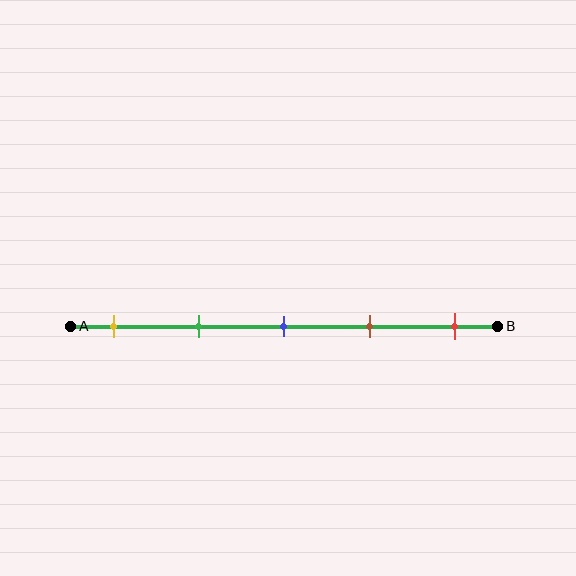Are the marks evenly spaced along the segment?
Yes, the marks are approximately evenly spaced.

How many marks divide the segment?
There are 5 marks dividing the segment.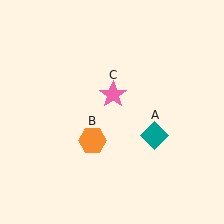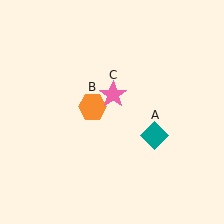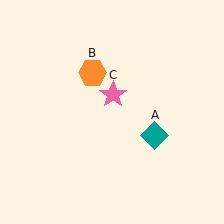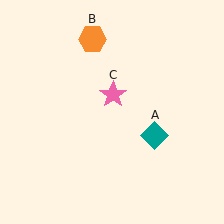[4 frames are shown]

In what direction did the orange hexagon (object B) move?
The orange hexagon (object B) moved up.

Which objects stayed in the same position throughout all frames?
Teal diamond (object A) and pink star (object C) remained stationary.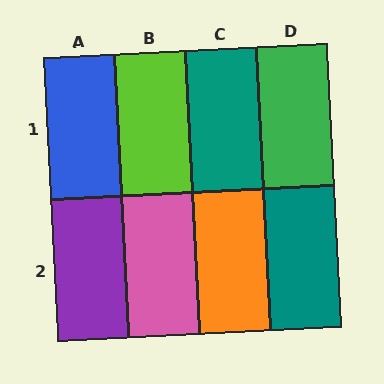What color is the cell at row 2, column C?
Orange.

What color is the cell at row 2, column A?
Purple.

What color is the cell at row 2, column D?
Teal.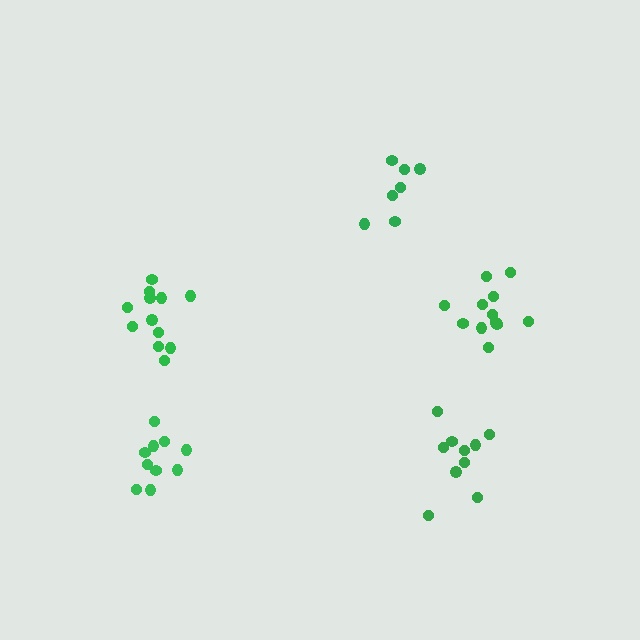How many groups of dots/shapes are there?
There are 5 groups.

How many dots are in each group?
Group 1: 12 dots, Group 2: 12 dots, Group 3: 10 dots, Group 4: 10 dots, Group 5: 7 dots (51 total).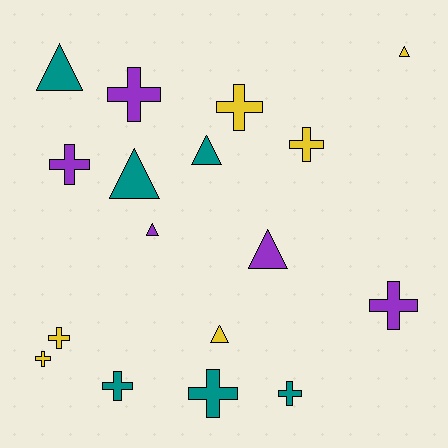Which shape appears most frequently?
Cross, with 10 objects.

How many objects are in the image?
There are 17 objects.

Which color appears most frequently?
Teal, with 6 objects.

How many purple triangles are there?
There are 2 purple triangles.